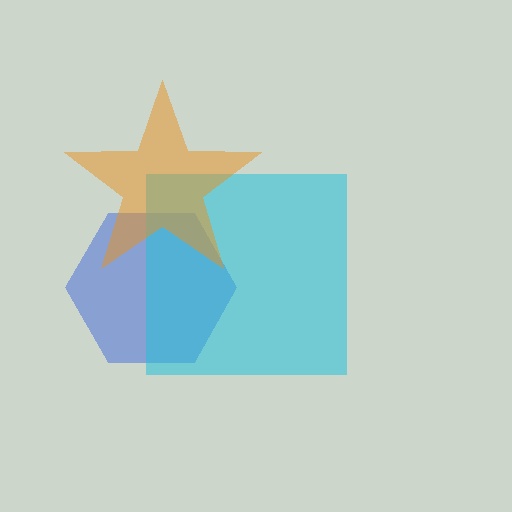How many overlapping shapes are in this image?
There are 3 overlapping shapes in the image.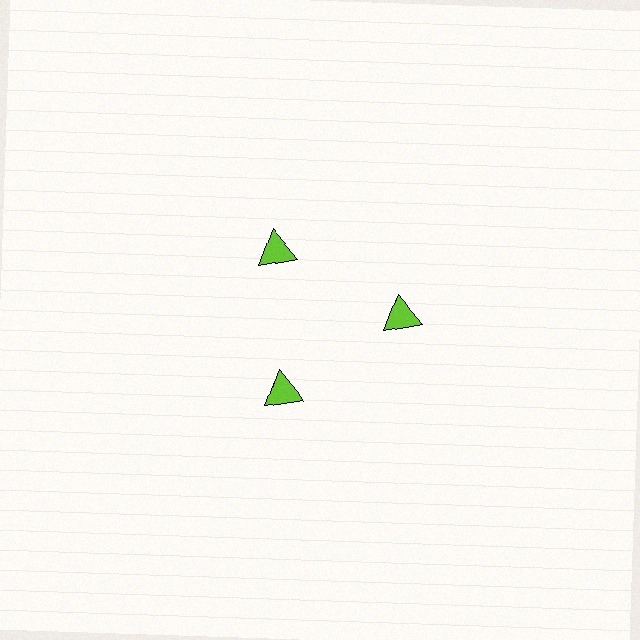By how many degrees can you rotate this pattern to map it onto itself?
The pattern maps onto itself every 120 degrees of rotation.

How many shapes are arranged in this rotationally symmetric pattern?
There are 3 shapes, arranged in 3 groups of 1.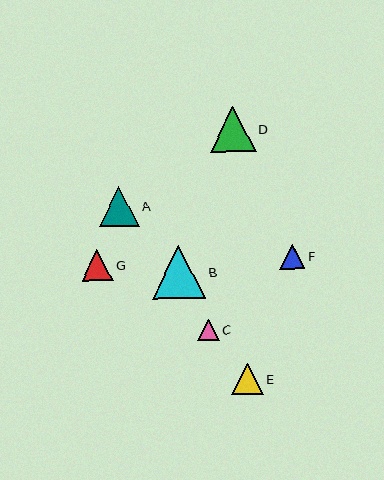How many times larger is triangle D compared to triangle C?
Triangle D is approximately 2.1 times the size of triangle C.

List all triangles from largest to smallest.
From largest to smallest: B, D, A, E, G, F, C.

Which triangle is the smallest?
Triangle C is the smallest with a size of approximately 21 pixels.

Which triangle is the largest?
Triangle B is the largest with a size of approximately 53 pixels.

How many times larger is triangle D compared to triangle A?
Triangle D is approximately 1.1 times the size of triangle A.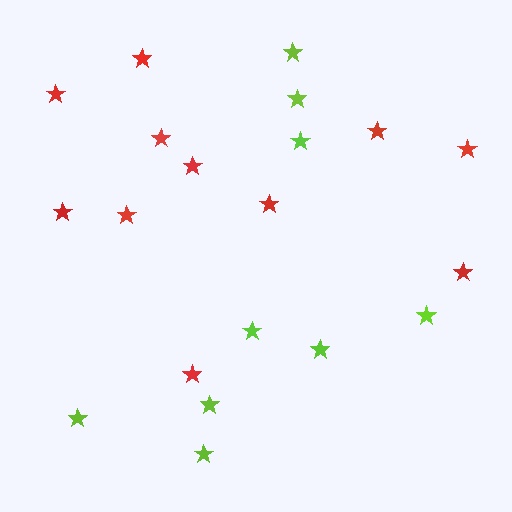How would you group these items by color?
There are 2 groups: one group of red stars (11) and one group of lime stars (9).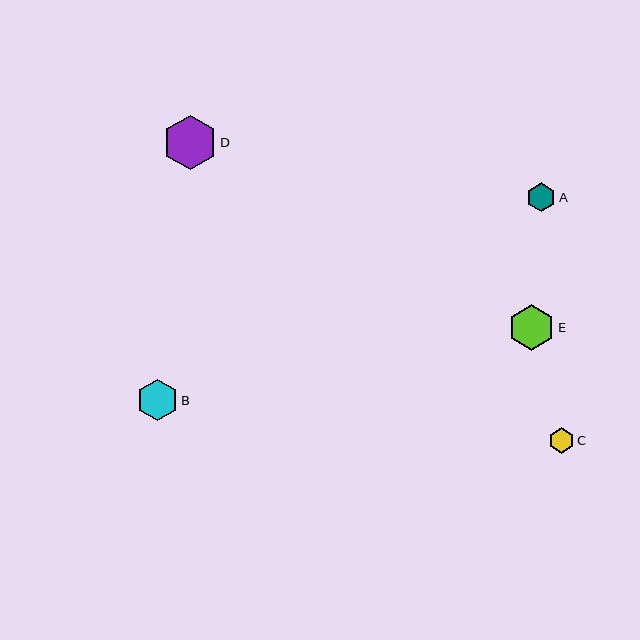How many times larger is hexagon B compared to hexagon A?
Hexagon B is approximately 1.4 times the size of hexagon A.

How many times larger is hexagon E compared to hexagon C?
Hexagon E is approximately 1.8 times the size of hexagon C.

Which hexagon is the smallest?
Hexagon C is the smallest with a size of approximately 25 pixels.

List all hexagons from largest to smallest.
From largest to smallest: D, E, B, A, C.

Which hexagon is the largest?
Hexagon D is the largest with a size of approximately 54 pixels.